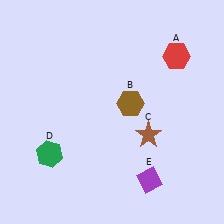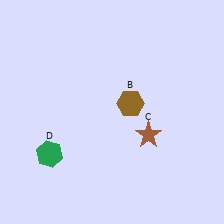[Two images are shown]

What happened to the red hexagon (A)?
The red hexagon (A) was removed in Image 2. It was in the top-right area of Image 1.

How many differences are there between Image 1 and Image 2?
There are 2 differences between the two images.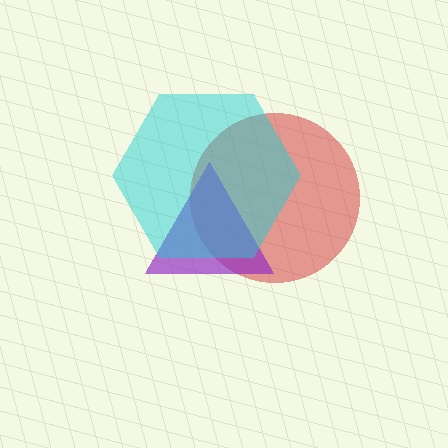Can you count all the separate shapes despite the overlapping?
Yes, there are 3 separate shapes.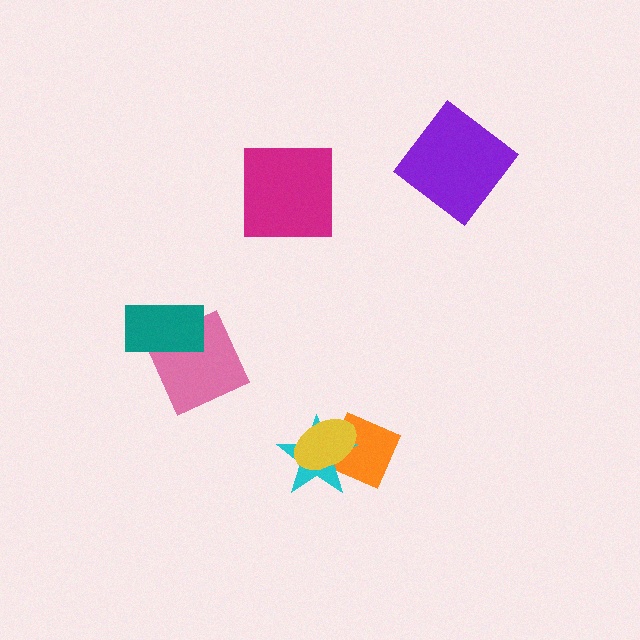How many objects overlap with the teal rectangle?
1 object overlaps with the teal rectangle.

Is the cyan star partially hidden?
Yes, it is partially covered by another shape.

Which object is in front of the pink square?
The teal rectangle is in front of the pink square.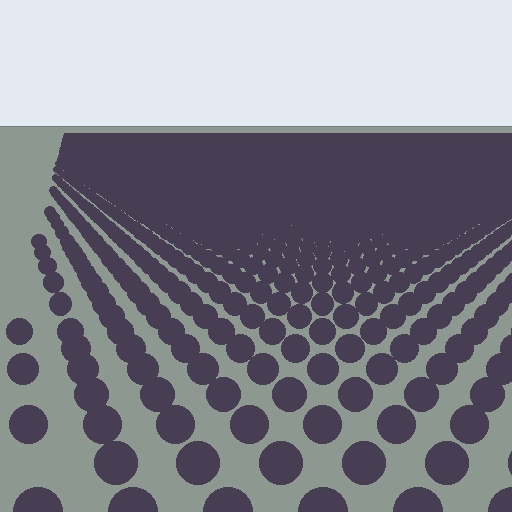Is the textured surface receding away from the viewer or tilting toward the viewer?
The surface is receding away from the viewer. Texture elements get smaller and denser toward the top.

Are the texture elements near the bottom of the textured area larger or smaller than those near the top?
Larger. Near the bottom, elements are closer to the viewer and appear at a bigger on-screen size.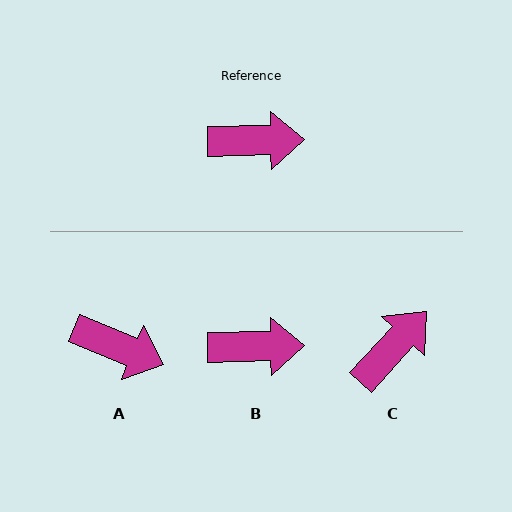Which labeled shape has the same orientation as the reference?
B.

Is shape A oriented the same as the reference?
No, it is off by about 23 degrees.